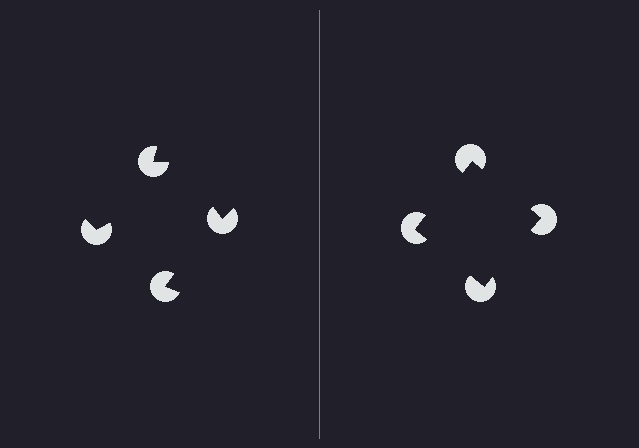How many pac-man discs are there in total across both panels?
8 — 4 on each side.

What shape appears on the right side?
An illusory square.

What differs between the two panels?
The pac-man discs are positioned identically on both sides; only the wedge orientations differ. On the right they align to a square; on the left they are misaligned.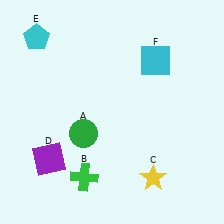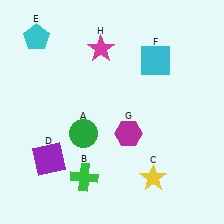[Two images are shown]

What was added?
A magenta hexagon (G), a magenta star (H) were added in Image 2.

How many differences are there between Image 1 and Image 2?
There are 2 differences between the two images.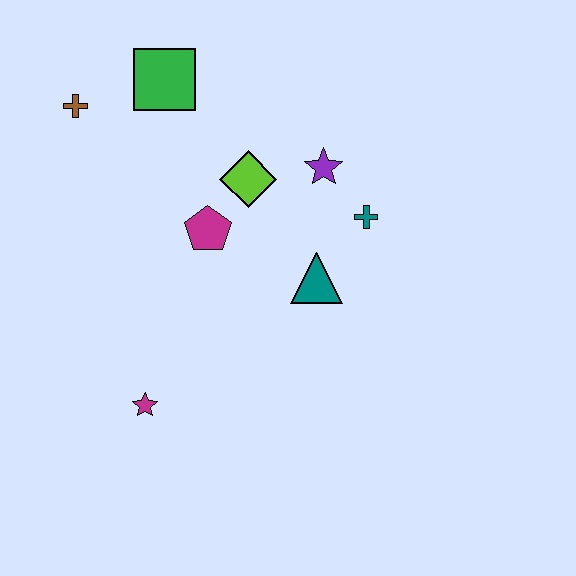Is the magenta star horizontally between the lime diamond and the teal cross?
No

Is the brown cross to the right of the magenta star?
No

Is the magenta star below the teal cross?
Yes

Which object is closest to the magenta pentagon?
The lime diamond is closest to the magenta pentagon.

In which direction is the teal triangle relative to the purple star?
The teal triangle is below the purple star.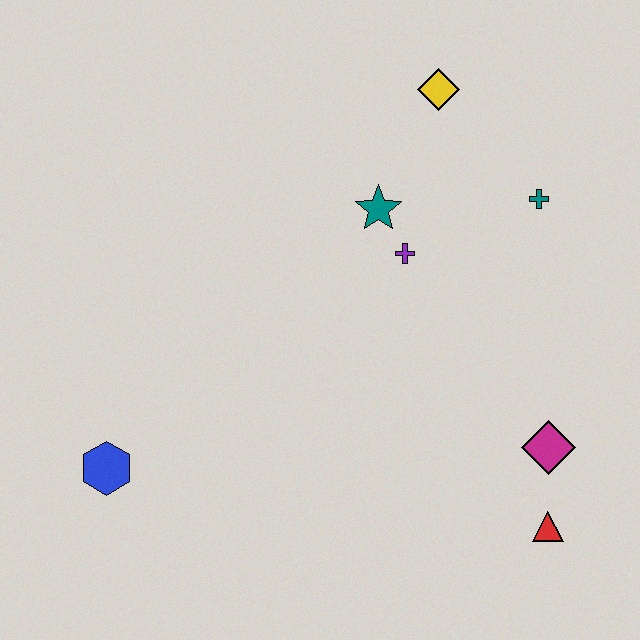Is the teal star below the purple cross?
No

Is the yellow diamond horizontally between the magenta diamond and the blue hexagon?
Yes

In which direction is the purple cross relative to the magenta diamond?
The purple cross is above the magenta diamond.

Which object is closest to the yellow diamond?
The teal star is closest to the yellow diamond.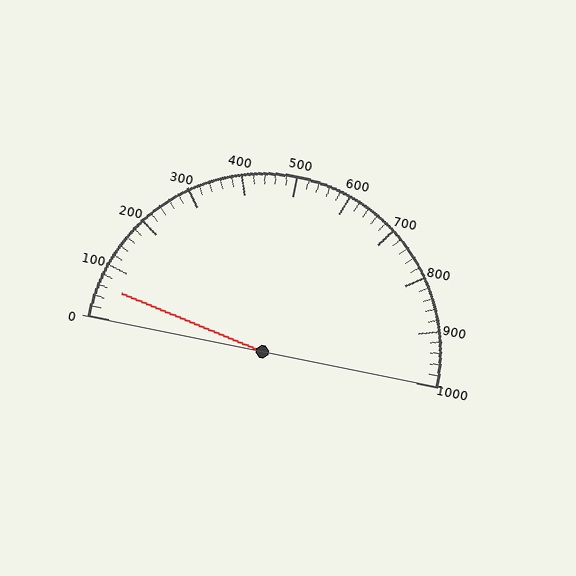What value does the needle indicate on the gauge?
The needle indicates approximately 60.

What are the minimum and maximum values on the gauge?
The gauge ranges from 0 to 1000.